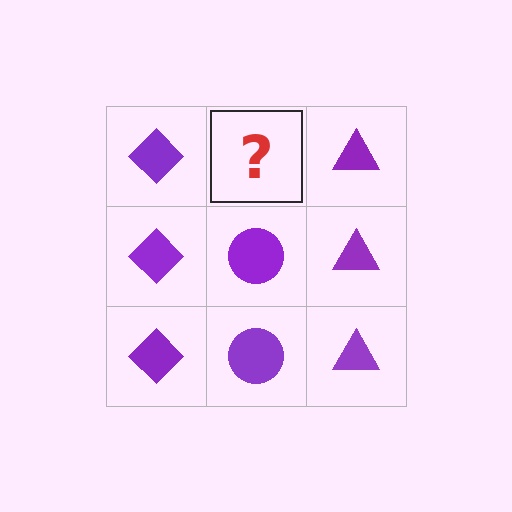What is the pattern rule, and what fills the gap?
The rule is that each column has a consistent shape. The gap should be filled with a purple circle.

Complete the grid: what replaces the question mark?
The question mark should be replaced with a purple circle.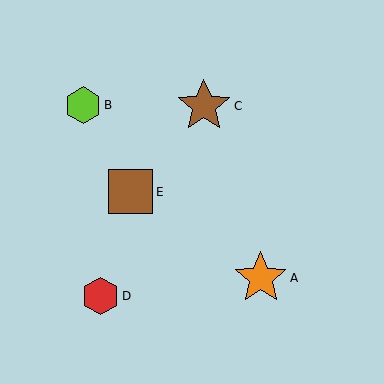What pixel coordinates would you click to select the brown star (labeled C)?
Click at (204, 106) to select the brown star C.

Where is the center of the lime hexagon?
The center of the lime hexagon is at (83, 105).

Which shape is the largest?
The brown star (labeled C) is the largest.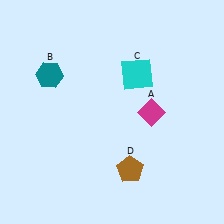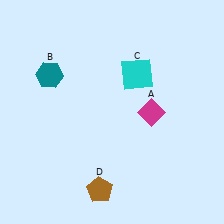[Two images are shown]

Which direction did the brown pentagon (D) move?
The brown pentagon (D) moved left.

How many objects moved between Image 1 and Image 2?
1 object moved between the two images.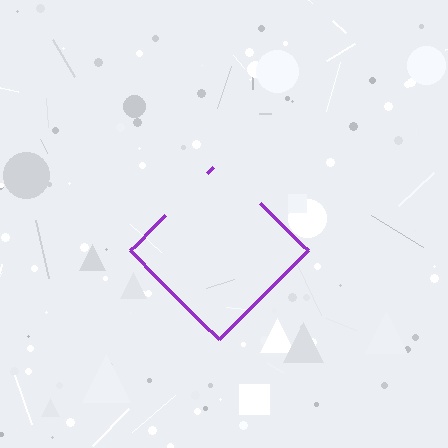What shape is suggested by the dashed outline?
The dashed outline suggests a diamond.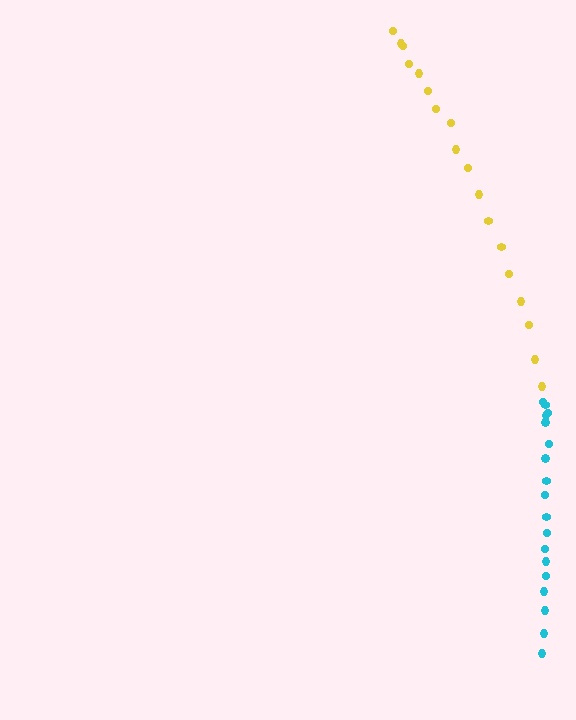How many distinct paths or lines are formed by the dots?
There are 2 distinct paths.